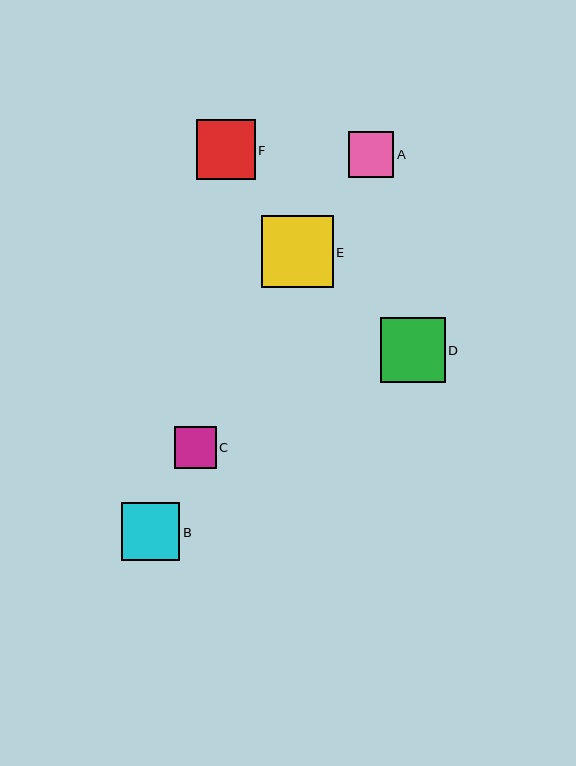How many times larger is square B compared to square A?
Square B is approximately 1.3 times the size of square A.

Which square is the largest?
Square E is the largest with a size of approximately 72 pixels.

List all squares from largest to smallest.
From largest to smallest: E, D, F, B, A, C.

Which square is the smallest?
Square C is the smallest with a size of approximately 42 pixels.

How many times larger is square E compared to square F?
Square E is approximately 1.2 times the size of square F.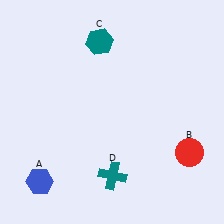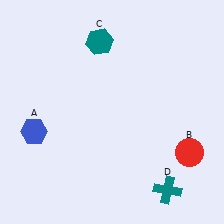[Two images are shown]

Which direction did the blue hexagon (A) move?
The blue hexagon (A) moved up.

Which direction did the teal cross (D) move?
The teal cross (D) moved right.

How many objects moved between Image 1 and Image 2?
2 objects moved between the two images.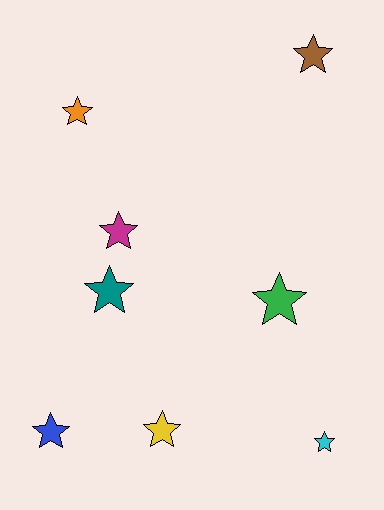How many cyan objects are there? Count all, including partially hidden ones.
There is 1 cyan object.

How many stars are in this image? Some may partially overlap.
There are 8 stars.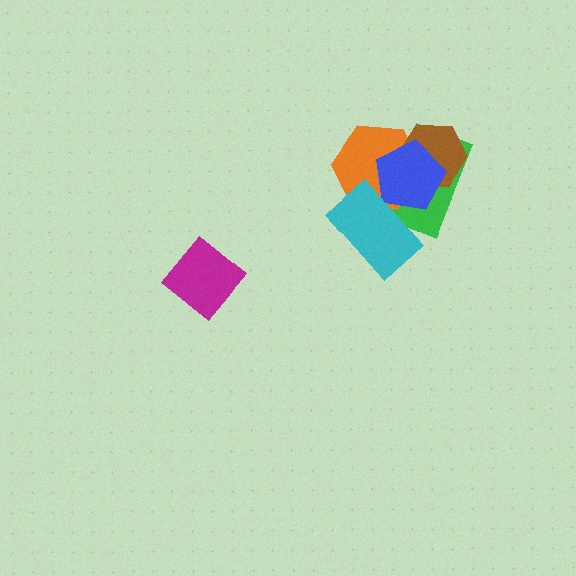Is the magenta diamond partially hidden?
No, no other shape covers it.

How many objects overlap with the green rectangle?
4 objects overlap with the green rectangle.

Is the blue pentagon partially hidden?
Yes, it is partially covered by another shape.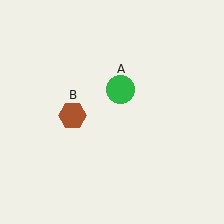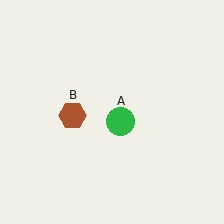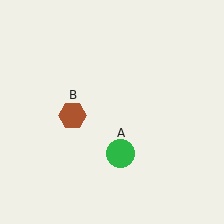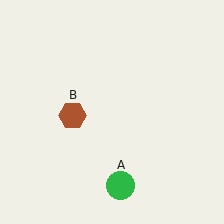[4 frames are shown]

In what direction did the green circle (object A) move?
The green circle (object A) moved down.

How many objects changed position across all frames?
1 object changed position: green circle (object A).